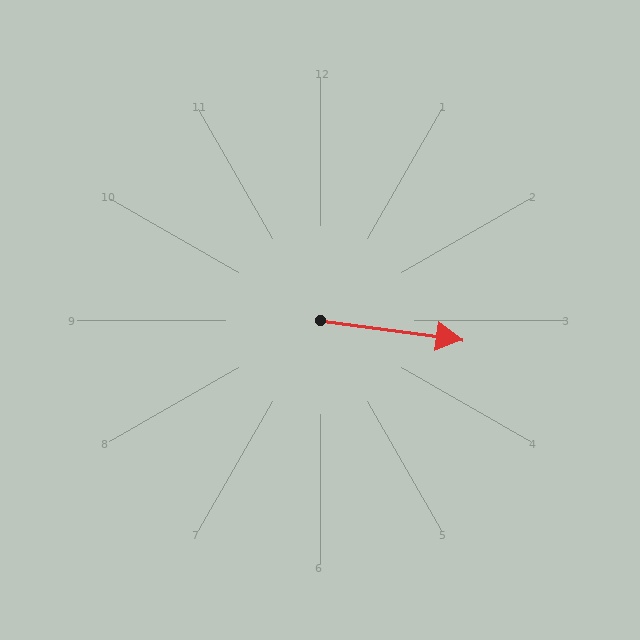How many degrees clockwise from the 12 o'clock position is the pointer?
Approximately 98 degrees.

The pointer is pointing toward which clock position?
Roughly 3 o'clock.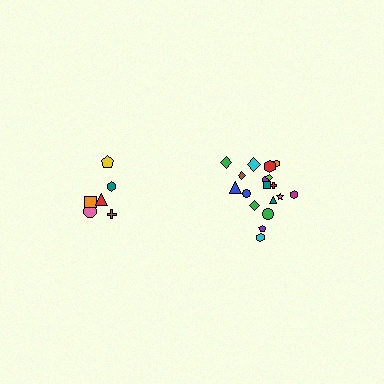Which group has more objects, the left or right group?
The right group.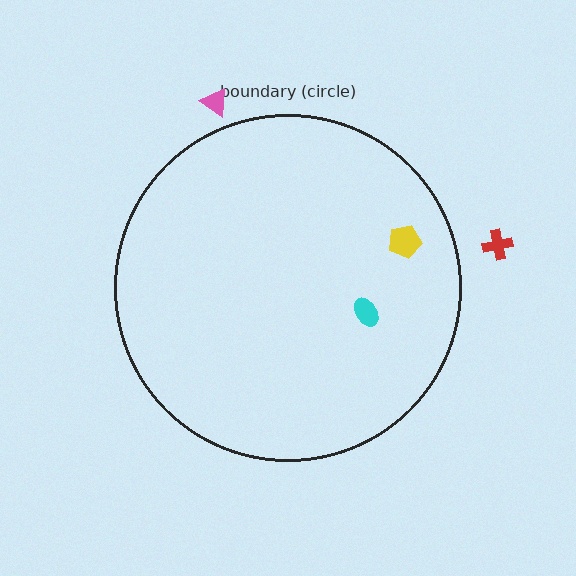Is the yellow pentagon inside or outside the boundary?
Inside.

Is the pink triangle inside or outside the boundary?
Outside.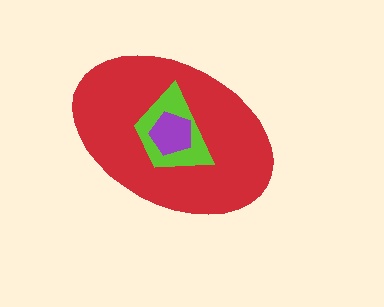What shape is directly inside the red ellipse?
The lime trapezoid.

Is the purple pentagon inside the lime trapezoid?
Yes.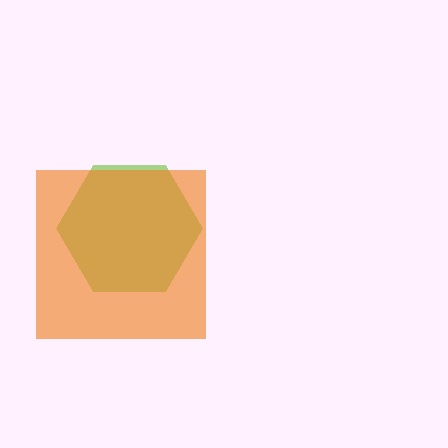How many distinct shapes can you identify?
There are 2 distinct shapes: a lime hexagon, an orange square.